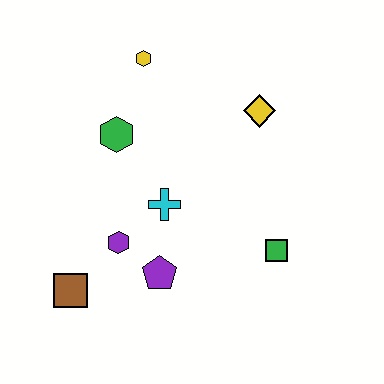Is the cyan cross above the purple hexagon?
Yes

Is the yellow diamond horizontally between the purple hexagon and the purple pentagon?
No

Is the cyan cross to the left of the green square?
Yes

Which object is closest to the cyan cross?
The purple hexagon is closest to the cyan cross.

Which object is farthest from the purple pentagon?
The yellow hexagon is farthest from the purple pentagon.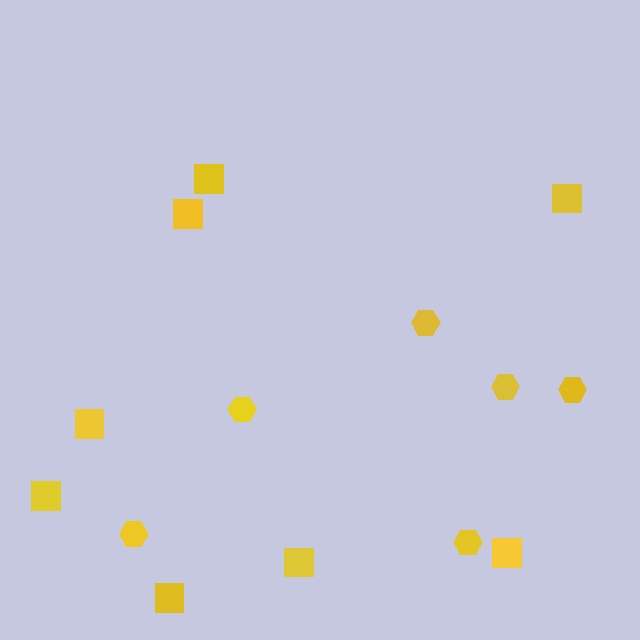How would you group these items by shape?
There are 2 groups: one group of squares (8) and one group of hexagons (6).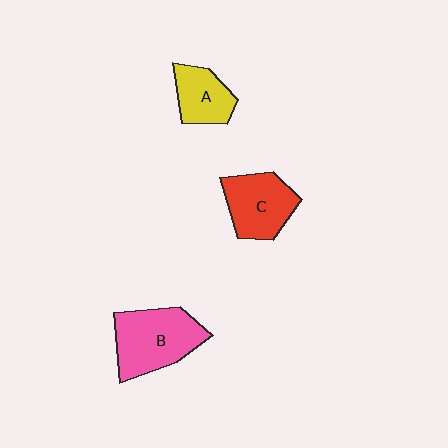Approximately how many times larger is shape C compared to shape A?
Approximately 1.4 times.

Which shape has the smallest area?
Shape A (yellow).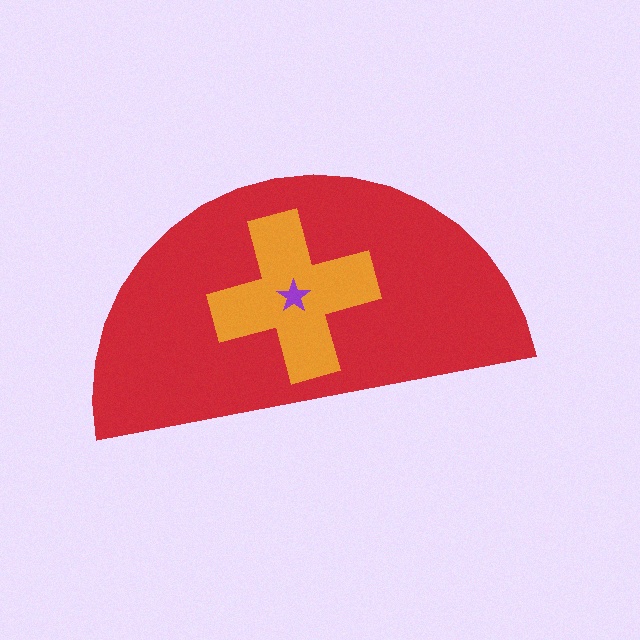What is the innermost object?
The purple star.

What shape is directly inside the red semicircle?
The orange cross.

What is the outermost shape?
The red semicircle.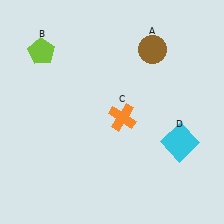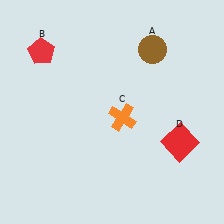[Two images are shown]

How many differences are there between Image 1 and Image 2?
There are 2 differences between the two images.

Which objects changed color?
B changed from lime to red. D changed from cyan to red.